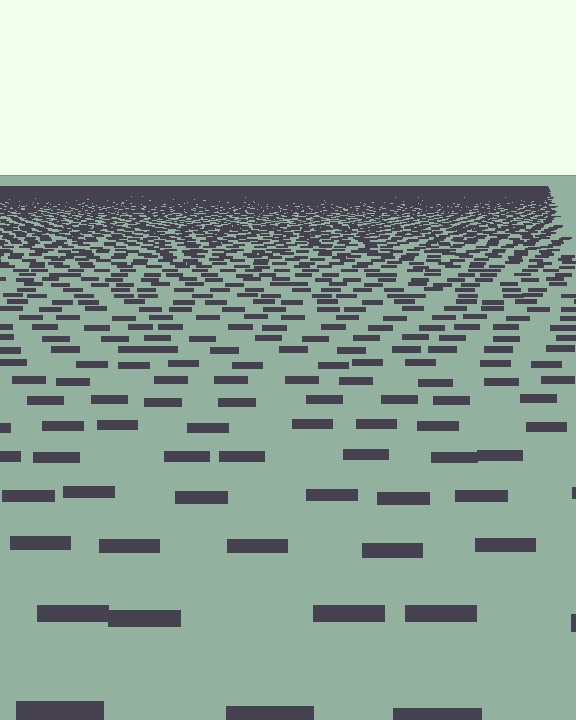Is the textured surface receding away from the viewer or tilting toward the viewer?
The surface is receding away from the viewer. Texture elements get smaller and denser toward the top.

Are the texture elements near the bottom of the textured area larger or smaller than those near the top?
Larger. Near the bottom, elements are closer to the viewer and appear at a bigger on-screen size.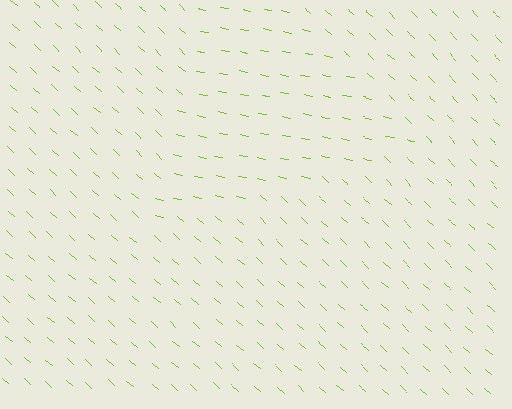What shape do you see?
I see a triangle.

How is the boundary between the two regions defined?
The boundary is defined purely by a change in line orientation (approximately 32 degrees difference). All lines are the same color and thickness.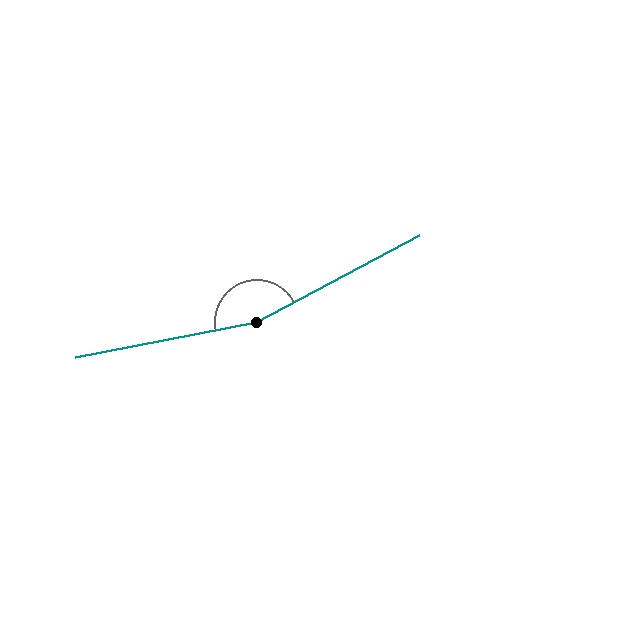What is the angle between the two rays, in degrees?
Approximately 163 degrees.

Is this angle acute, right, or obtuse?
It is obtuse.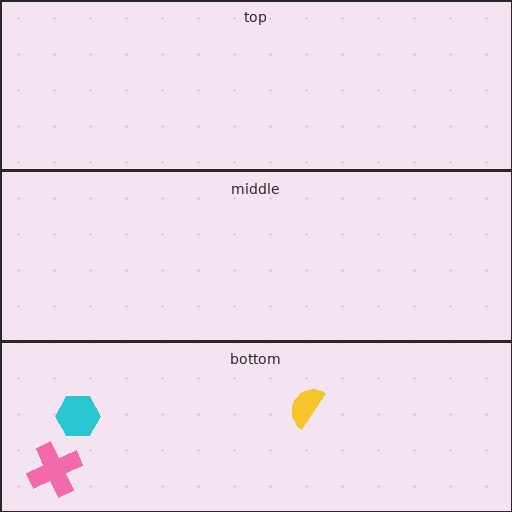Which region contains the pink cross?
The bottom region.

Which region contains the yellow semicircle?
The bottom region.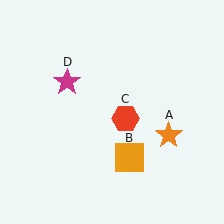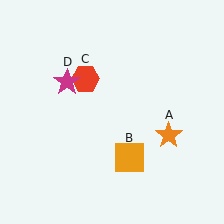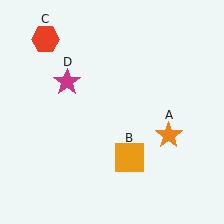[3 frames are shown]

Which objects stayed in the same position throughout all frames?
Orange star (object A) and orange square (object B) and magenta star (object D) remained stationary.